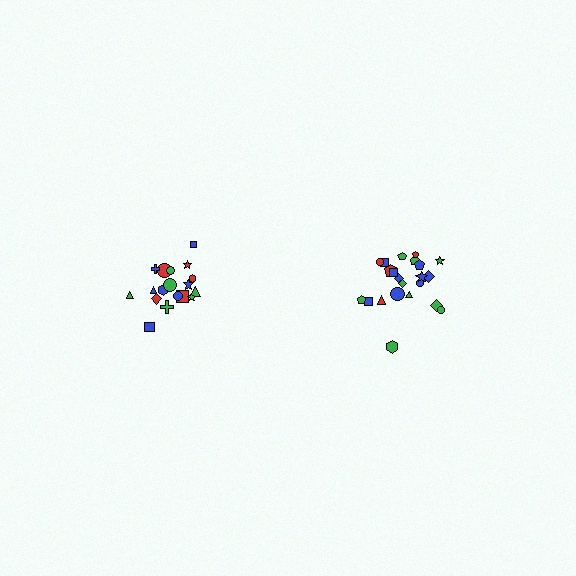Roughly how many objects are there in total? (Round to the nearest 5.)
Roughly 40 objects in total.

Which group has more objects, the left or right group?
The right group.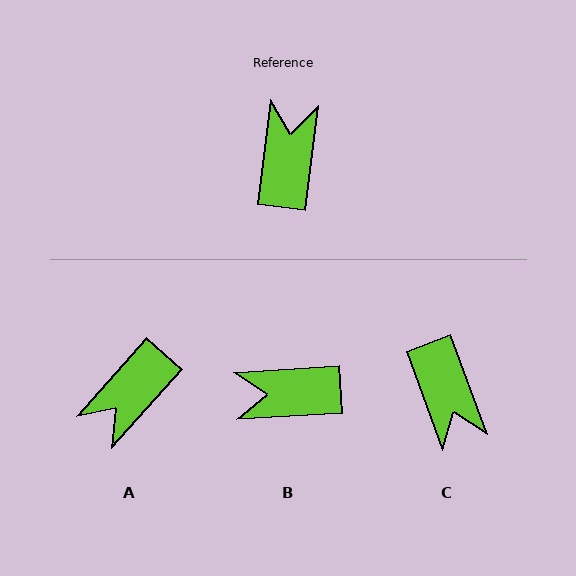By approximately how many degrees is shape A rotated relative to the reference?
Approximately 145 degrees counter-clockwise.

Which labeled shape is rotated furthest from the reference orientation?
C, about 153 degrees away.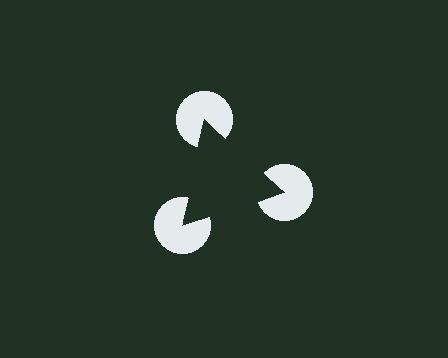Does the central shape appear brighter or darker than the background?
It typically appears slightly darker than the background, even though no actual brightness change is drawn.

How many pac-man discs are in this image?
There are 3 — one at each vertex of the illusory triangle.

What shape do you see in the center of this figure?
An illusory triangle — its edges are inferred from the aligned wedge cuts in the pac-man discs, not physically drawn.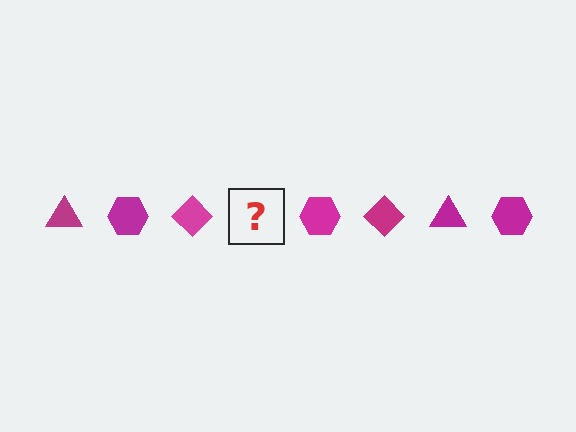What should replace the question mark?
The question mark should be replaced with a magenta triangle.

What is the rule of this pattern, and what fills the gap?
The rule is that the pattern cycles through triangle, hexagon, diamond shapes in magenta. The gap should be filled with a magenta triangle.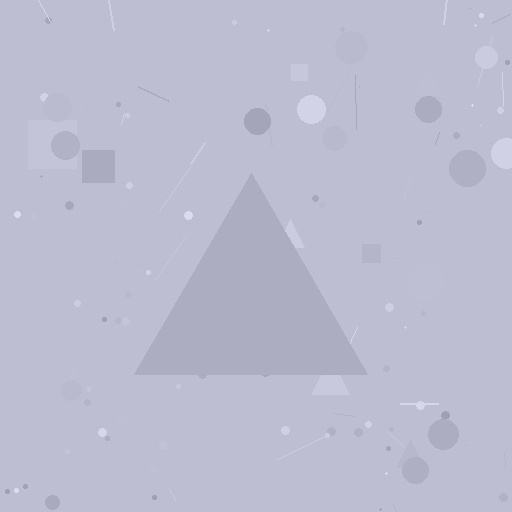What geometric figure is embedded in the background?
A triangle is embedded in the background.